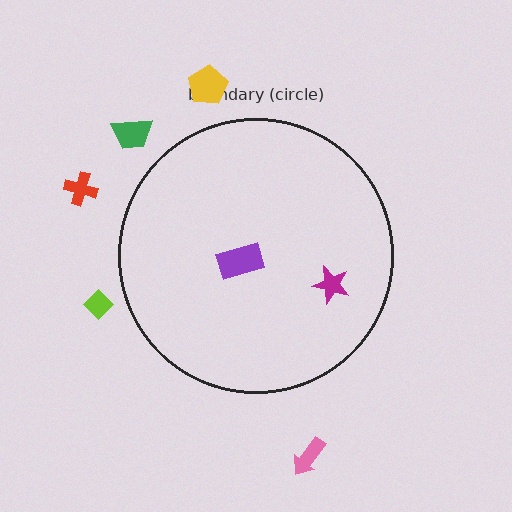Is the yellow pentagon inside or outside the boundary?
Outside.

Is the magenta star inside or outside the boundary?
Inside.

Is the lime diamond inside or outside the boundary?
Outside.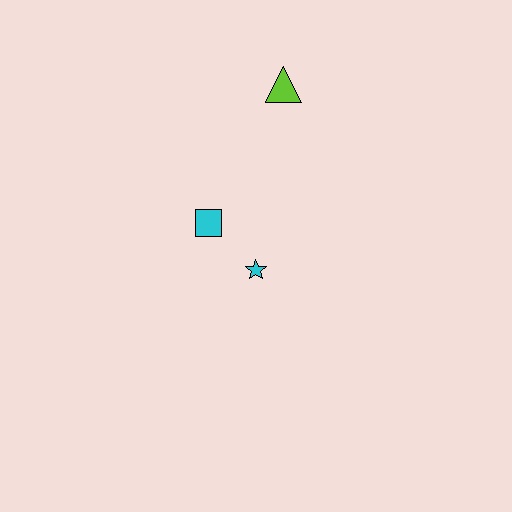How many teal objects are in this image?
There are no teal objects.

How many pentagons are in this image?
There are no pentagons.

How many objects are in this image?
There are 3 objects.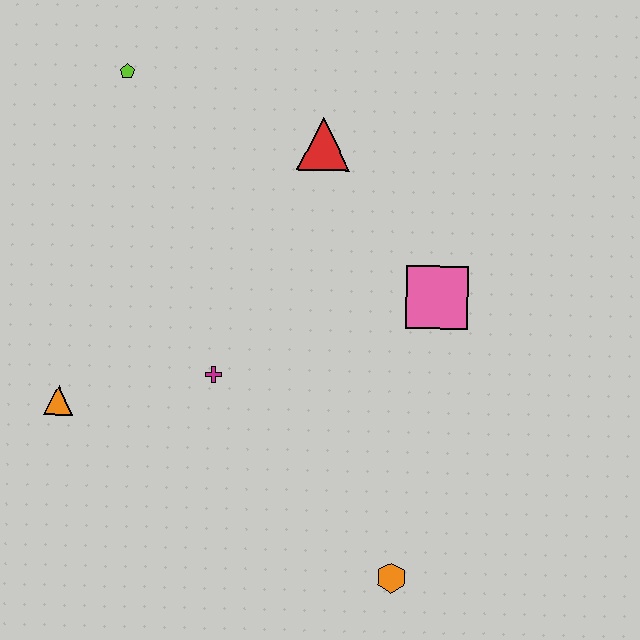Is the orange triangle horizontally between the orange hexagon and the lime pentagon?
No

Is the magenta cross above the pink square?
No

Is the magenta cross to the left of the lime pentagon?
No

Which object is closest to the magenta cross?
The orange triangle is closest to the magenta cross.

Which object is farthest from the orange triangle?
The pink square is farthest from the orange triangle.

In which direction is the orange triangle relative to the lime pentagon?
The orange triangle is below the lime pentagon.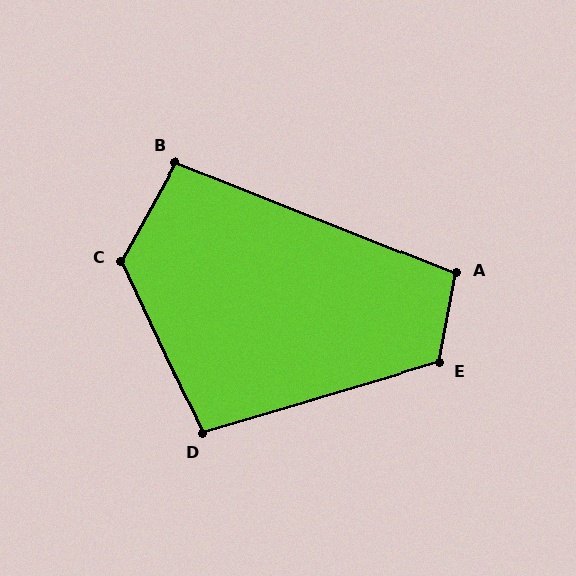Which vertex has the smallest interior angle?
B, at approximately 97 degrees.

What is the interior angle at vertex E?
Approximately 117 degrees (obtuse).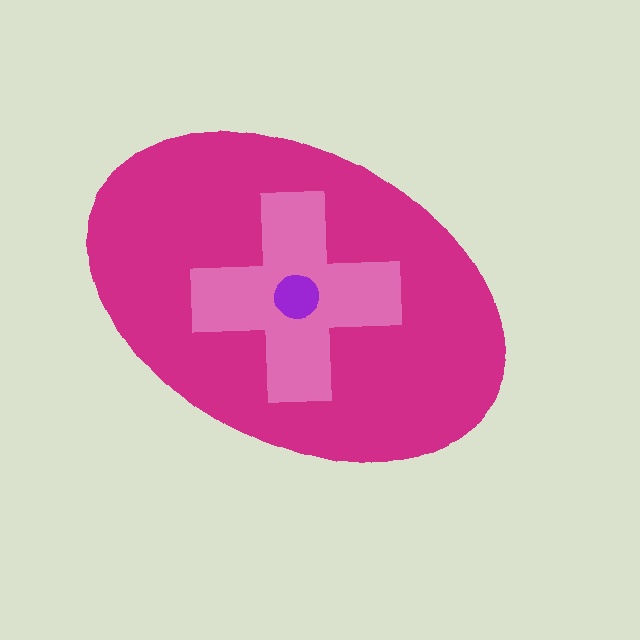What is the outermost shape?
The magenta ellipse.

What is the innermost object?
The purple circle.